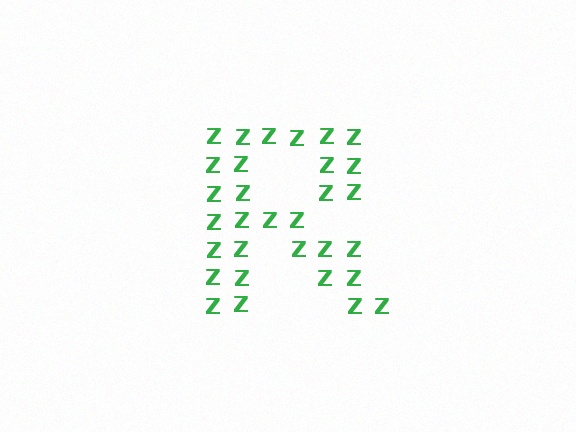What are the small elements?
The small elements are letter Z's.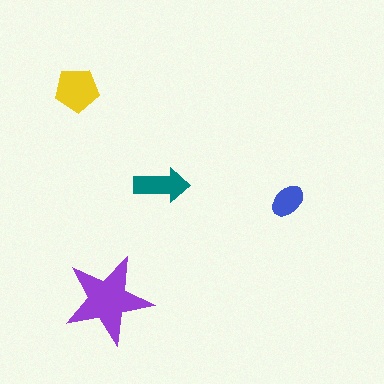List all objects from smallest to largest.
The blue ellipse, the teal arrow, the yellow pentagon, the purple star.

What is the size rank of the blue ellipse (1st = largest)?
4th.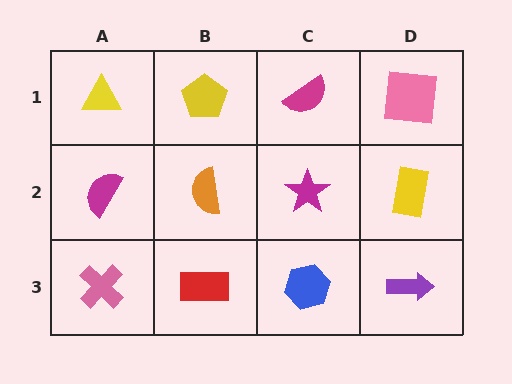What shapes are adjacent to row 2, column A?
A yellow triangle (row 1, column A), a pink cross (row 3, column A), an orange semicircle (row 2, column B).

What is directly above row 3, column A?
A magenta semicircle.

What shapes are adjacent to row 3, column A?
A magenta semicircle (row 2, column A), a red rectangle (row 3, column B).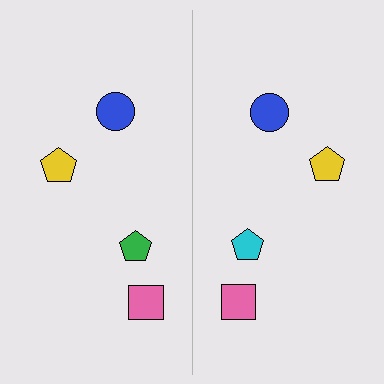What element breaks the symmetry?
The cyan pentagon on the right side breaks the symmetry — its mirror counterpart is green.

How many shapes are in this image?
There are 8 shapes in this image.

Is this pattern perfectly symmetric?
No, the pattern is not perfectly symmetric. The cyan pentagon on the right side breaks the symmetry — its mirror counterpart is green.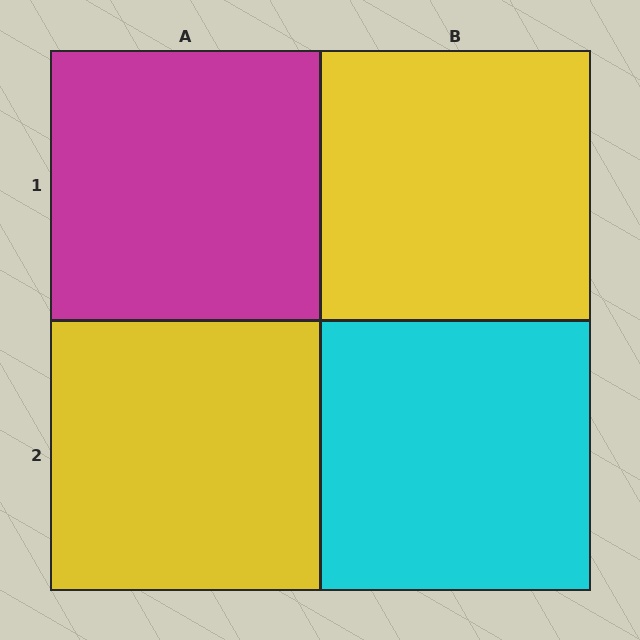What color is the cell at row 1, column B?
Yellow.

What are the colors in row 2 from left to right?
Yellow, cyan.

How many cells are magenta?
1 cell is magenta.